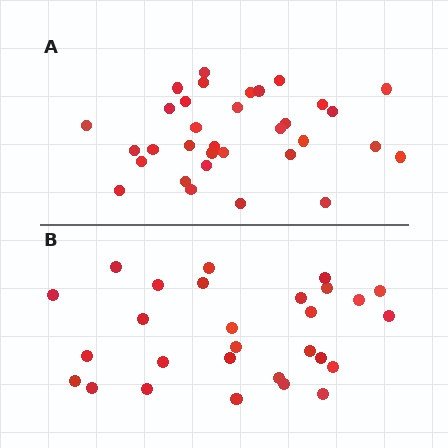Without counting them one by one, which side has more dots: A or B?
Region A (the top region) has more dots.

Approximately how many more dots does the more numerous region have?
Region A has about 5 more dots than region B.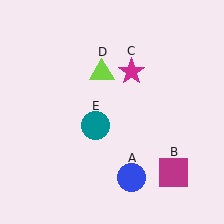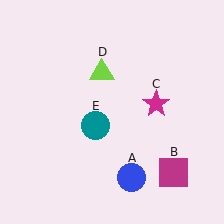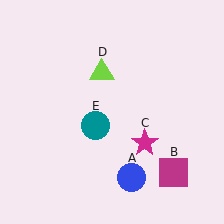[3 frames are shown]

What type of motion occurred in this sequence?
The magenta star (object C) rotated clockwise around the center of the scene.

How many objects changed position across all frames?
1 object changed position: magenta star (object C).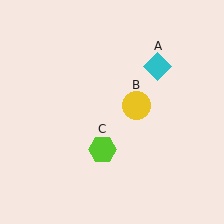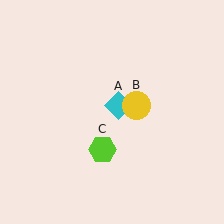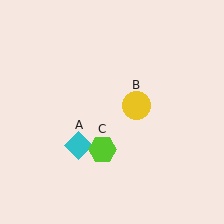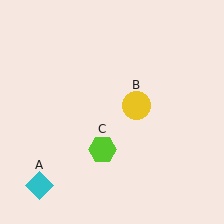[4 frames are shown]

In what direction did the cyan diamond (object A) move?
The cyan diamond (object A) moved down and to the left.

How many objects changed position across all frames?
1 object changed position: cyan diamond (object A).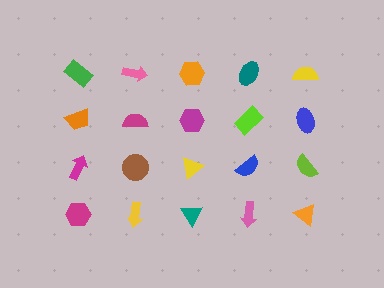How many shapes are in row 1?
5 shapes.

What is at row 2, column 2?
A magenta semicircle.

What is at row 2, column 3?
A magenta hexagon.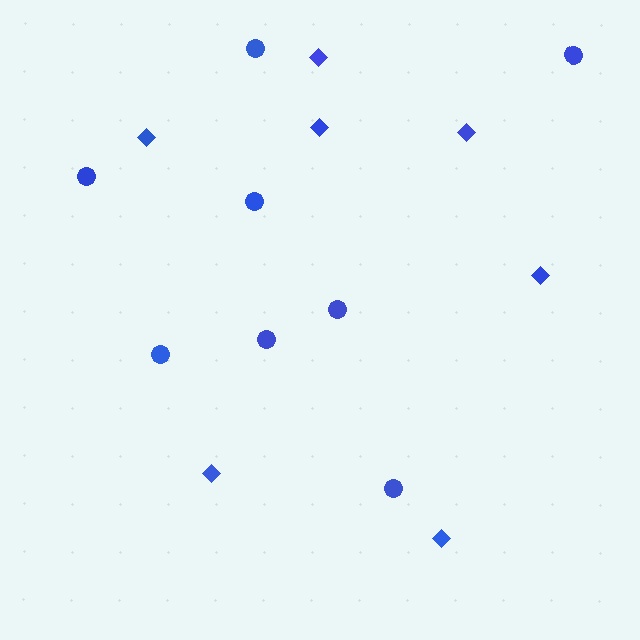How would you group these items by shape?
There are 2 groups: one group of circles (8) and one group of diamonds (7).